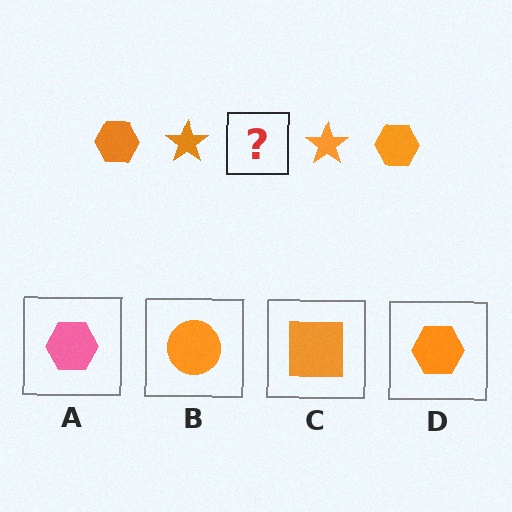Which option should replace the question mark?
Option D.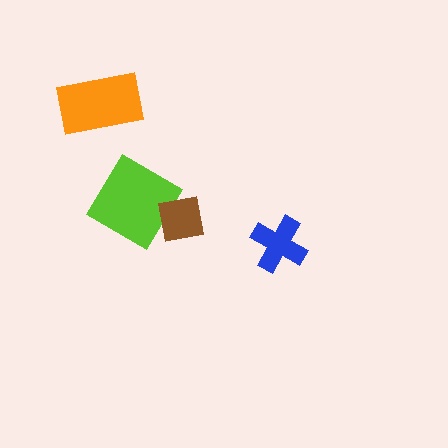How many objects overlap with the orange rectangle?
0 objects overlap with the orange rectangle.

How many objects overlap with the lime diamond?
1 object overlaps with the lime diamond.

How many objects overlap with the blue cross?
0 objects overlap with the blue cross.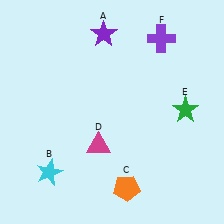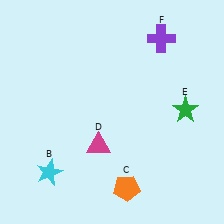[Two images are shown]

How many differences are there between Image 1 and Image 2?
There is 1 difference between the two images.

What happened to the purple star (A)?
The purple star (A) was removed in Image 2. It was in the top-left area of Image 1.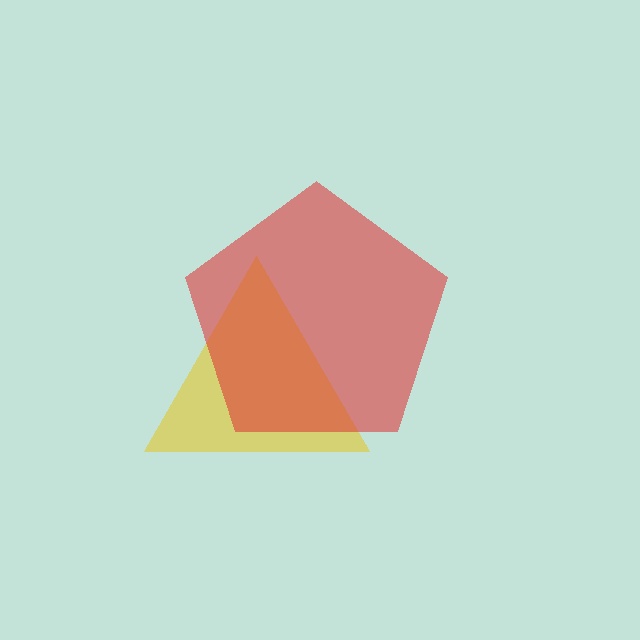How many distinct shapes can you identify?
There are 2 distinct shapes: a yellow triangle, a red pentagon.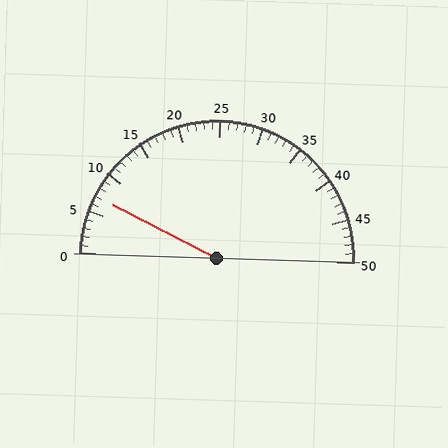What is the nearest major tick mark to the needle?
The nearest major tick mark is 5.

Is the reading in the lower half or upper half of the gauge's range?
The reading is in the lower half of the range (0 to 50).